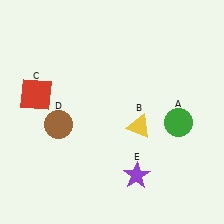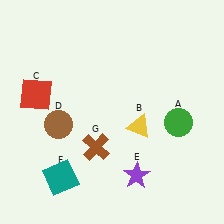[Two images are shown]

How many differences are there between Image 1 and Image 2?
There are 2 differences between the two images.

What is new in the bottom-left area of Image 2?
A brown cross (G) was added in the bottom-left area of Image 2.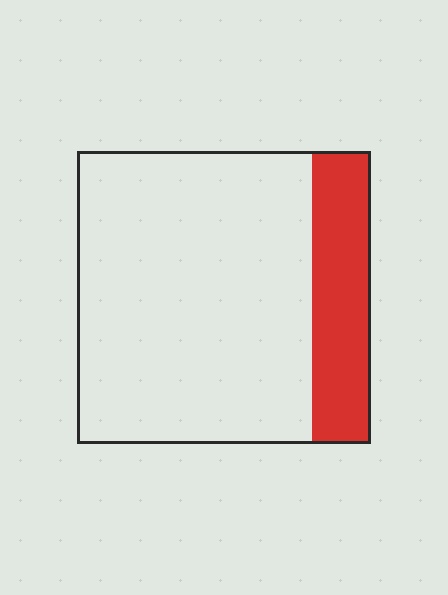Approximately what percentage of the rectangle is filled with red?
Approximately 20%.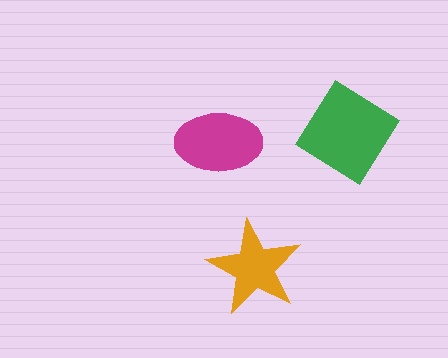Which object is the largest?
The green diamond.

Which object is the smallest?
The orange star.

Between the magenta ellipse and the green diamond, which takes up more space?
The green diamond.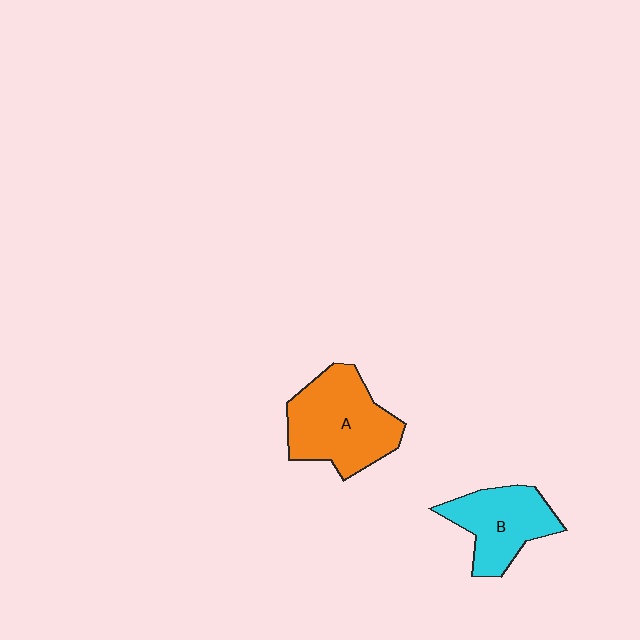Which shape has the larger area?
Shape A (orange).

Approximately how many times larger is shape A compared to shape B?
Approximately 1.3 times.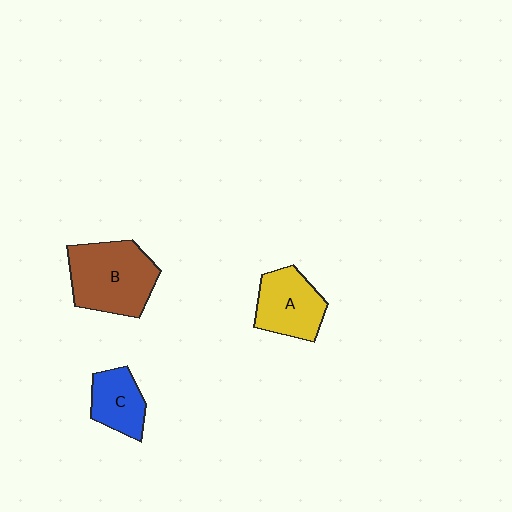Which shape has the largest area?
Shape B (brown).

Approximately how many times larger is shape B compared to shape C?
Approximately 1.8 times.